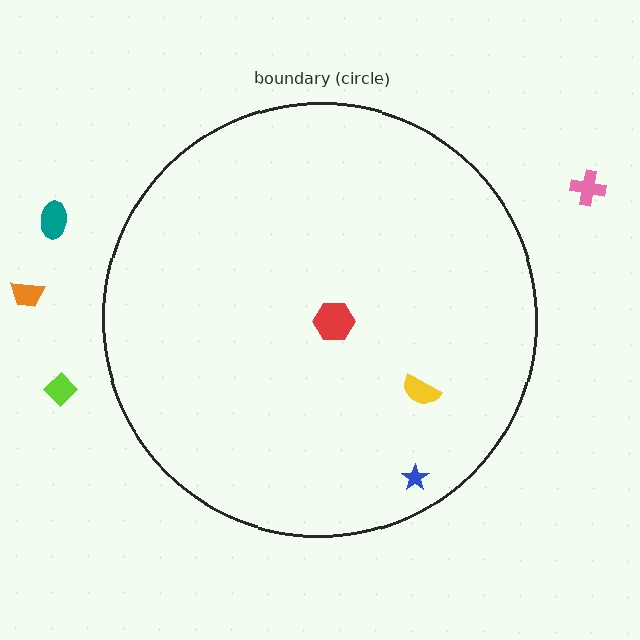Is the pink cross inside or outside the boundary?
Outside.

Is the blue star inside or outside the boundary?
Inside.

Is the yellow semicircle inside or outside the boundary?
Inside.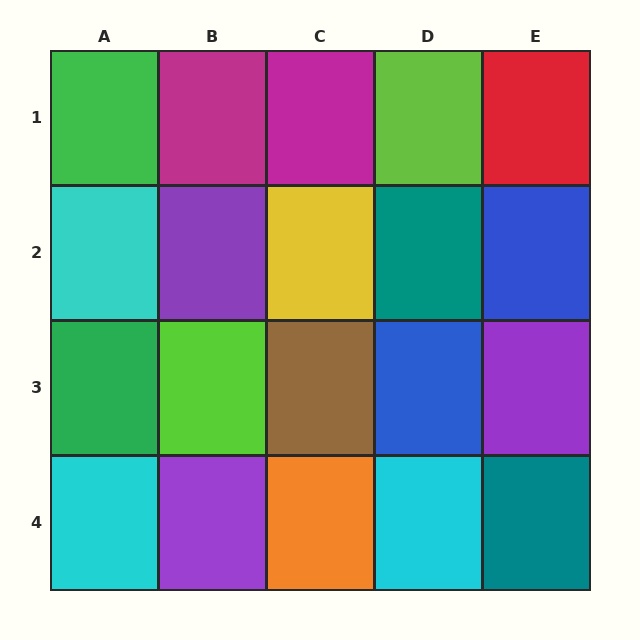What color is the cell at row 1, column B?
Magenta.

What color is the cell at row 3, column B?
Lime.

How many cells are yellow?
1 cell is yellow.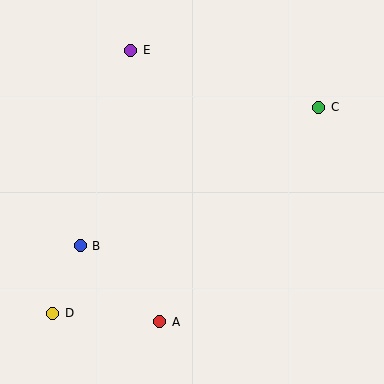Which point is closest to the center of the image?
Point B at (80, 246) is closest to the center.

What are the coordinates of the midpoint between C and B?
The midpoint between C and B is at (200, 177).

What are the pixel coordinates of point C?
Point C is at (319, 107).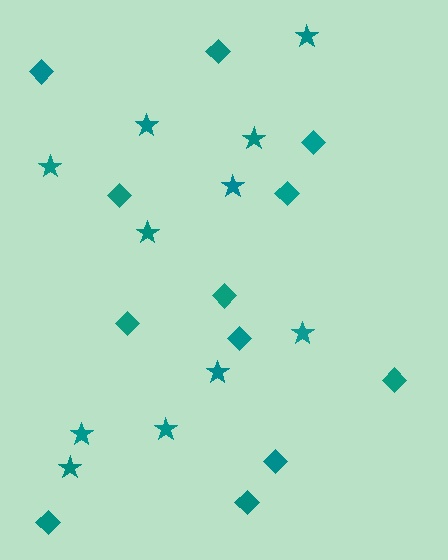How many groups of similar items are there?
There are 2 groups: one group of diamonds (12) and one group of stars (11).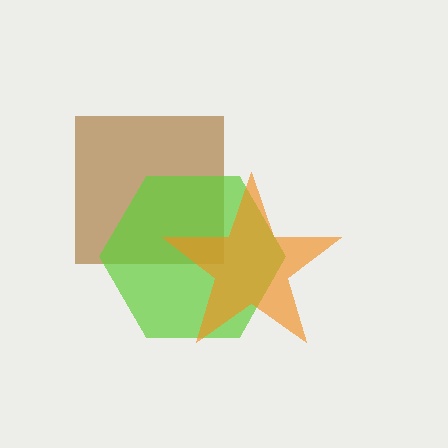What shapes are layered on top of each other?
The layered shapes are: a brown square, a lime hexagon, an orange star.